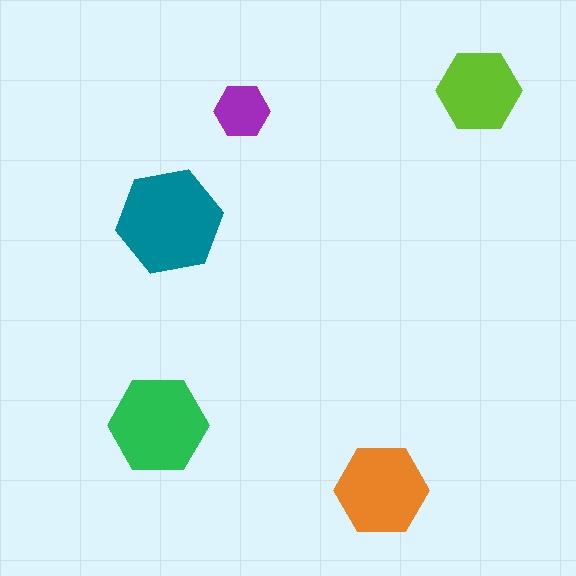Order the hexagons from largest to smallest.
the teal one, the green one, the orange one, the lime one, the purple one.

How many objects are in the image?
There are 5 objects in the image.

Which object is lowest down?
The orange hexagon is bottommost.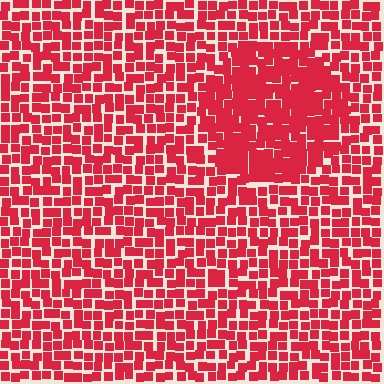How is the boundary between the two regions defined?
The boundary is defined by a change in element density (approximately 1.5x ratio). All elements are the same color, size, and shape.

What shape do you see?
I see a circle.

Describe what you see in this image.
The image contains small red elements arranged at two different densities. A circle-shaped region is visible where the elements are more densely packed than the surrounding area.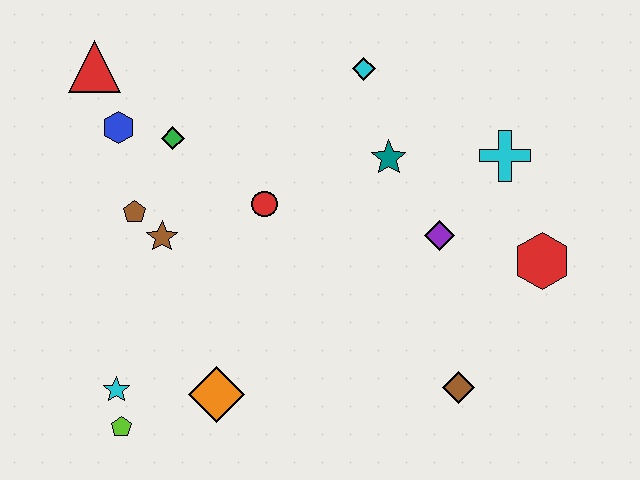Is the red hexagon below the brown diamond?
No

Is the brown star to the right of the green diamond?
No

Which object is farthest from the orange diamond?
The cyan cross is farthest from the orange diamond.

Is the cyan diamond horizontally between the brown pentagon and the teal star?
Yes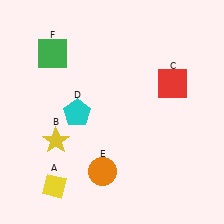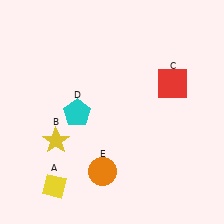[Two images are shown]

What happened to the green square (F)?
The green square (F) was removed in Image 2. It was in the top-left area of Image 1.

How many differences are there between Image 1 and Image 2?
There is 1 difference between the two images.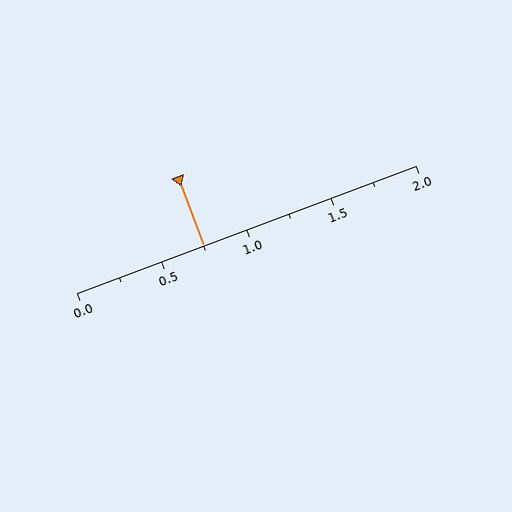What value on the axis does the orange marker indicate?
The marker indicates approximately 0.75.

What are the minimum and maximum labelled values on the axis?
The axis runs from 0.0 to 2.0.